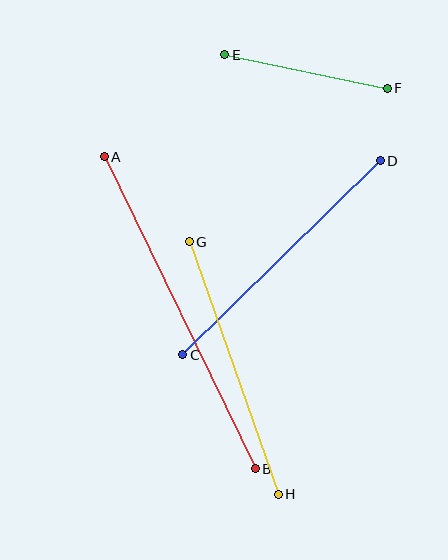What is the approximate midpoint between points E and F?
The midpoint is at approximately (306, 71) pixels.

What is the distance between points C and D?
The distance is approximately 277 pixels.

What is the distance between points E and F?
The distance is approximately 166 pixels.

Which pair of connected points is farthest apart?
Points A and B are farthest apart.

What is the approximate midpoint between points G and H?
The midpoint is at approximately (234, 368) pixels.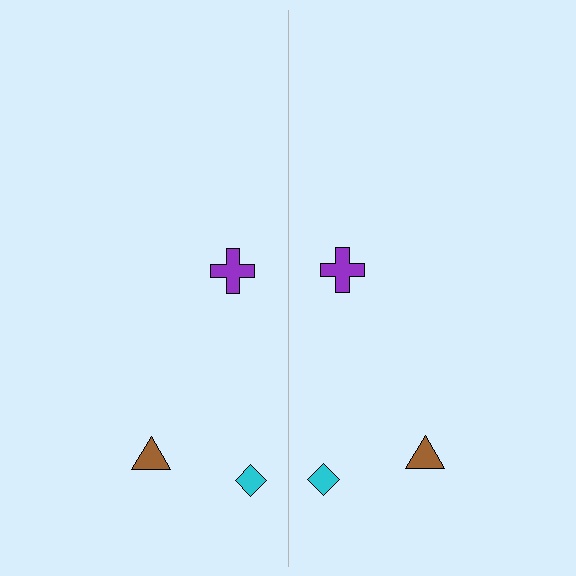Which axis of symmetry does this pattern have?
The pattern has a vertical axis of symmetry running through the center of the image.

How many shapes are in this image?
There are 6 shapes in this image.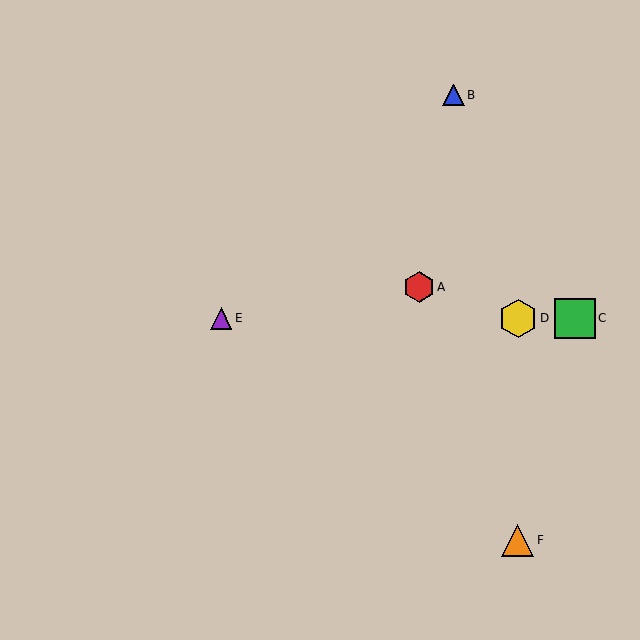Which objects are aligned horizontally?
Objects C, D, E are aligned horizontally.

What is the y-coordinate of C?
Object C is at y≈318.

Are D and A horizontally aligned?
No, D is at y≈318 and A is at y≈287.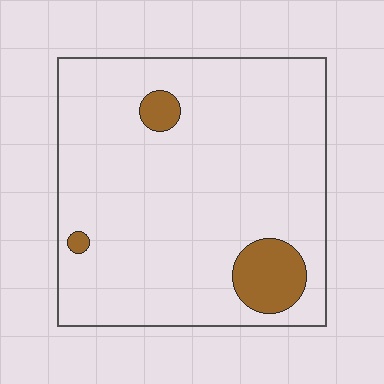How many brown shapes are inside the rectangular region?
3.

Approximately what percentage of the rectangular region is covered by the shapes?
Approximately 10%.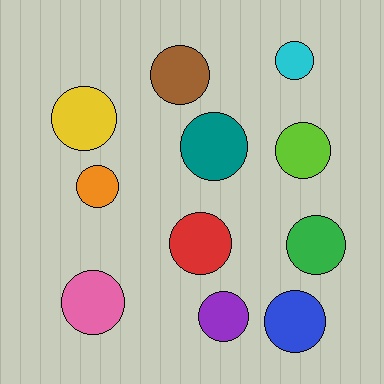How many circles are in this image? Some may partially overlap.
There are 11 circles.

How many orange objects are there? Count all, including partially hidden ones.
There is 1 orange object.